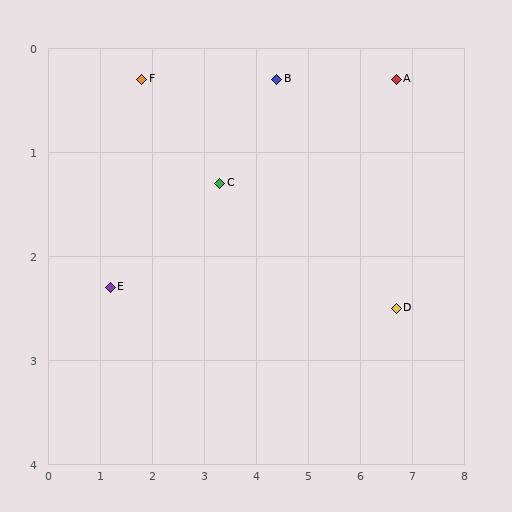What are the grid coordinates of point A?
Point A is at approximately (6.7, 0.3).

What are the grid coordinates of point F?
Point F is at approximately (1.8, 0.3).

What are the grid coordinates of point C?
Point C is at approximately (3.3, 1.3).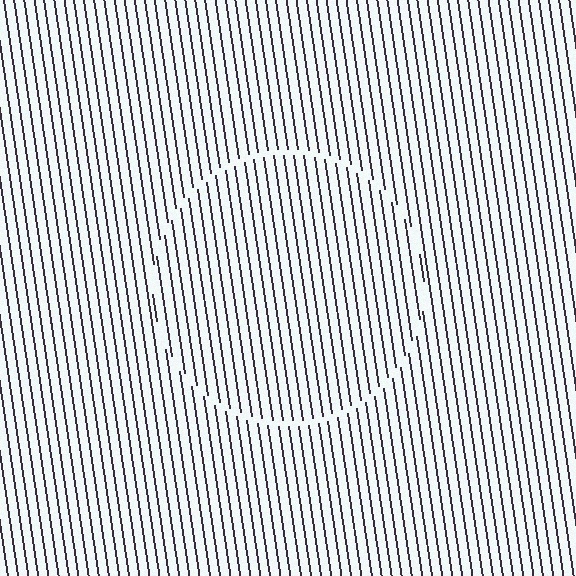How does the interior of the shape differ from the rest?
The interior of the shape contains the same grating, shifted by half a period — the contour is defined by the phase discontinuity where line-ends from the inner and outer gratings abut.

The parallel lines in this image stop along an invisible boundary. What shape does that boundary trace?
An illusory circle. The interior of the shape contains the same grating, shifted by half a period — the contour is defined by the phase discontinuity where line-ends from the inner and outer gratings abut.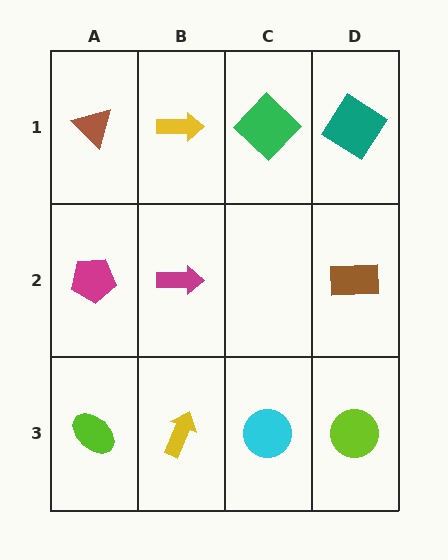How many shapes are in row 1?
4 shapes.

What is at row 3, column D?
A lime circle.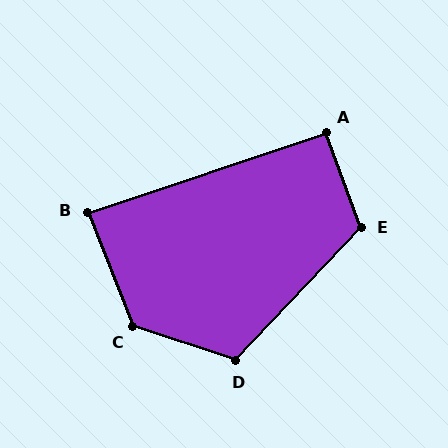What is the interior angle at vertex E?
Approximately 117 degrees (obtuse).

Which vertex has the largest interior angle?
C, at approximately 130 degrees.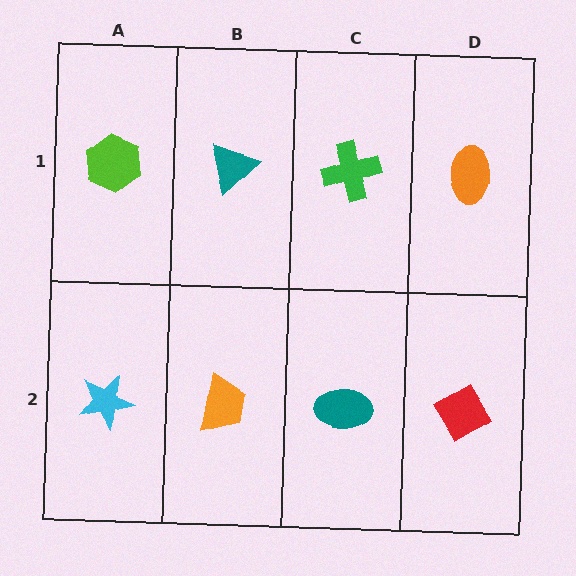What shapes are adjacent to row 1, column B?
An orange trapezoid (row 2, column B), a lime hexagon (row 1, column A), a green cross (row 1, column C).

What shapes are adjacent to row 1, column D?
A red diamond (row 2, column D), a green cross (row 1, column C).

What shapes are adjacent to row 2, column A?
A lime hexagon (row 1, column A), an orange trapezoid (row 2, column B).